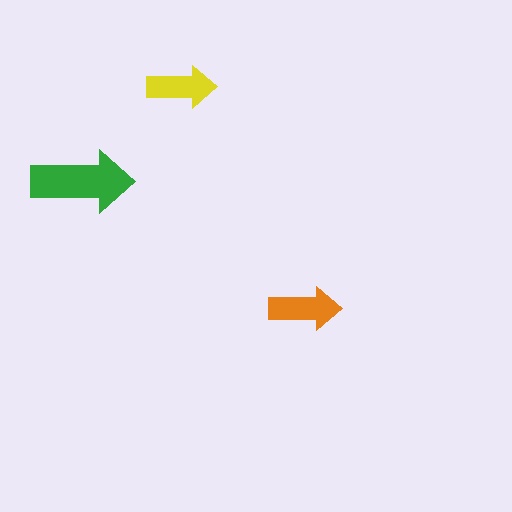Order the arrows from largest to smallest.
the green one, the orange one, the yellow one.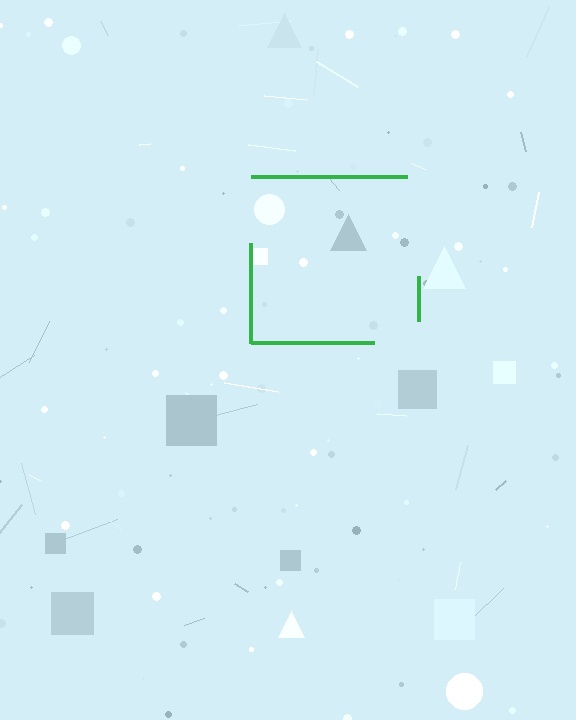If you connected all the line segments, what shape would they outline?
They would outline a square.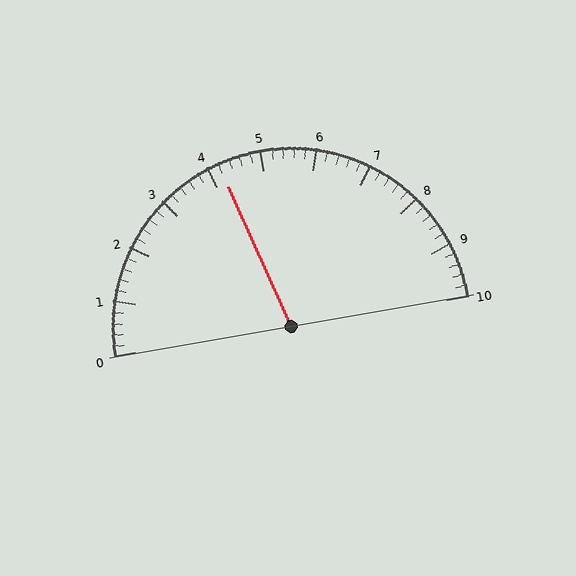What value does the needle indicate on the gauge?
The needle indicates approximately 4.2.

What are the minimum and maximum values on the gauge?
The gauge ranges from 0 to 10.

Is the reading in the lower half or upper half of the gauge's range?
The reading is in the lower half of the range (0 to 10).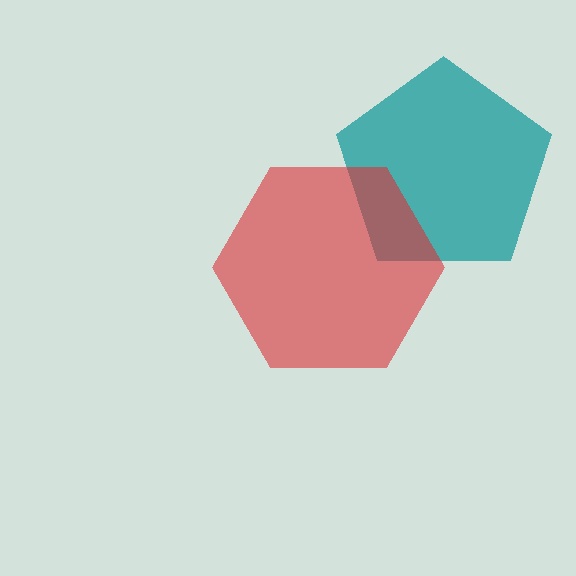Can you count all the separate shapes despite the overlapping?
Yes, there are 2 separate shapes.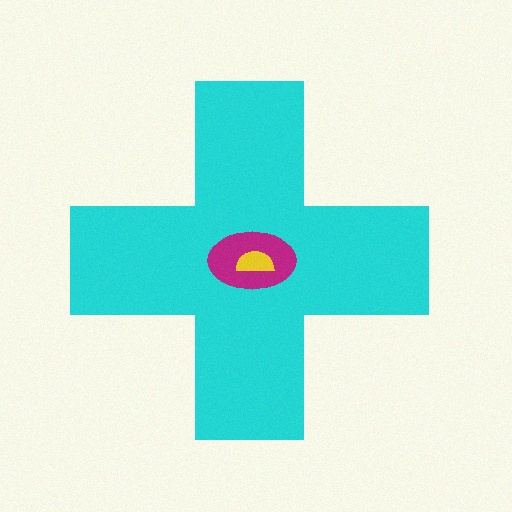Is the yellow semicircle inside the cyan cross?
Yes.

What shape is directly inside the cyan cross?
The magenta ellipse.